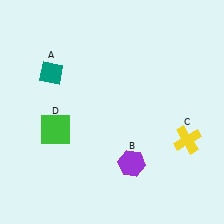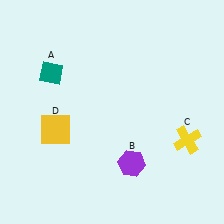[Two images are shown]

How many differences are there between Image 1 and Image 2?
There is 1 difference between the two images.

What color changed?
The square (D) changed from green in Image 1 to yellow in Image 2.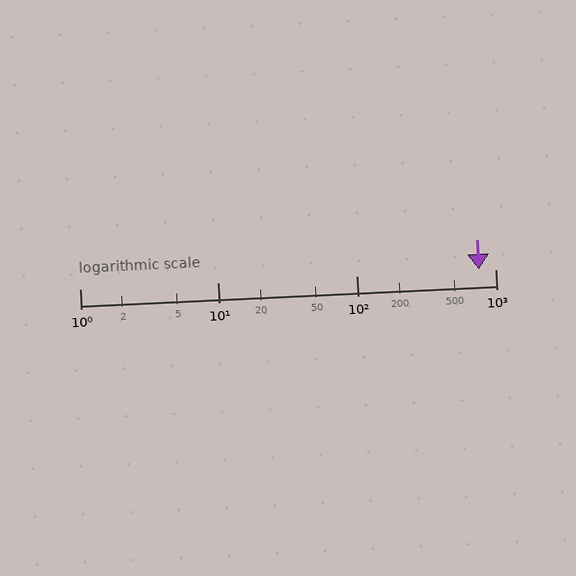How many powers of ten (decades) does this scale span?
The scale spans 3 decades, from 1 to 1000.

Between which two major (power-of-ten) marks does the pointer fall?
The pointer is between 100 and 1000.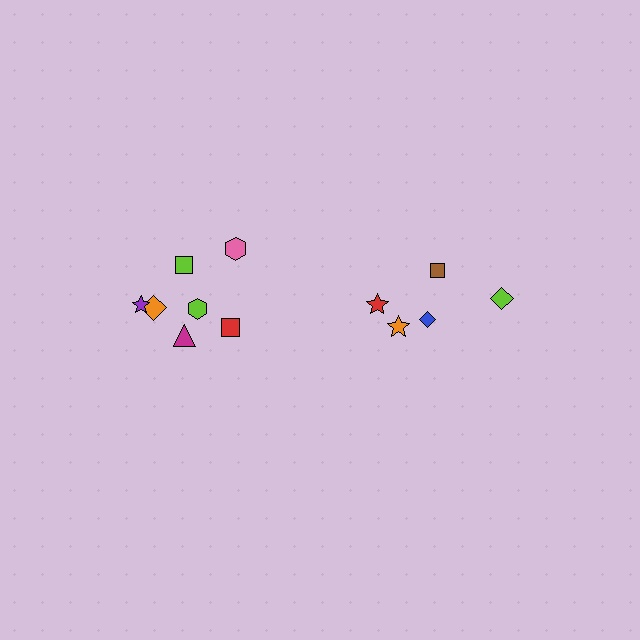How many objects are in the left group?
There are 7 objects.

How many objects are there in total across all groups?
There are 12 objects.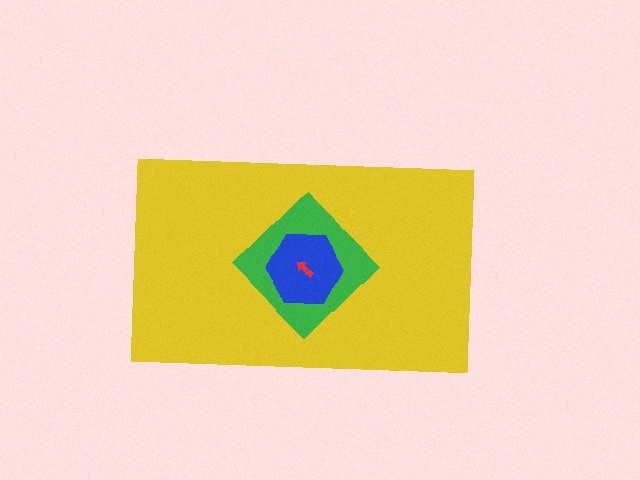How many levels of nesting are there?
4.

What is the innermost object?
The red arrow.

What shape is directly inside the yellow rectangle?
The green diamond.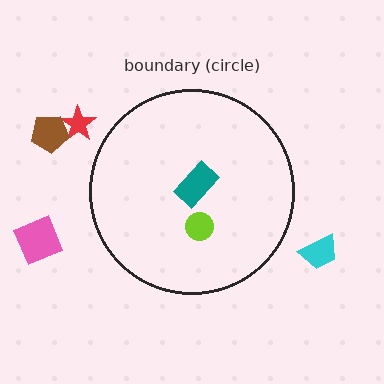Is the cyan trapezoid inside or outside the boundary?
Outside.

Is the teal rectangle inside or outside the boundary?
Inside.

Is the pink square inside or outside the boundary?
Outside.